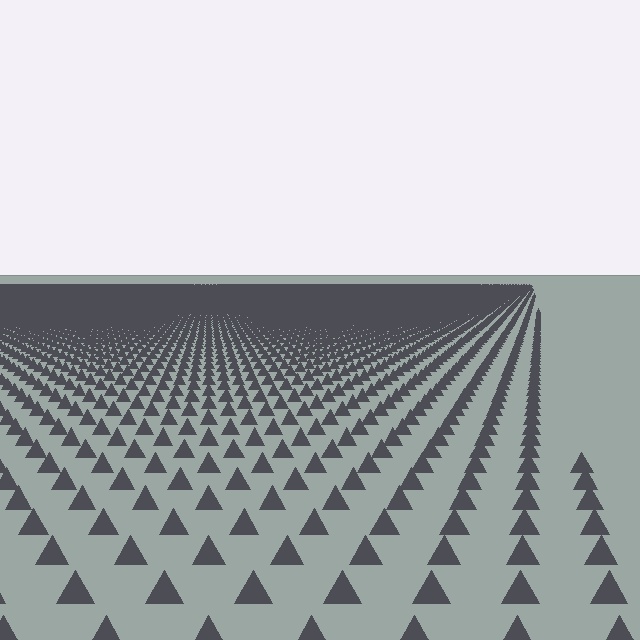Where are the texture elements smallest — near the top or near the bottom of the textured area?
Near the top.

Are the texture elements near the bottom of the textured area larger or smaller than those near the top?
Larger. Near the bottom, elements are closer to the viewer and appear at a bigger on-screen size.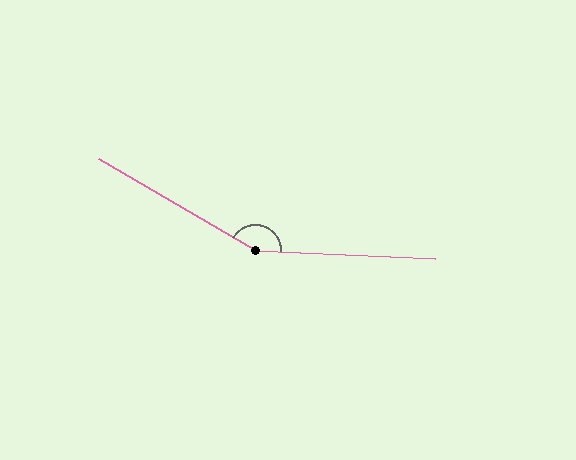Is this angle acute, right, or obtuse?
It is obtuse.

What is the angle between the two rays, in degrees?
Approximately 152 degrees.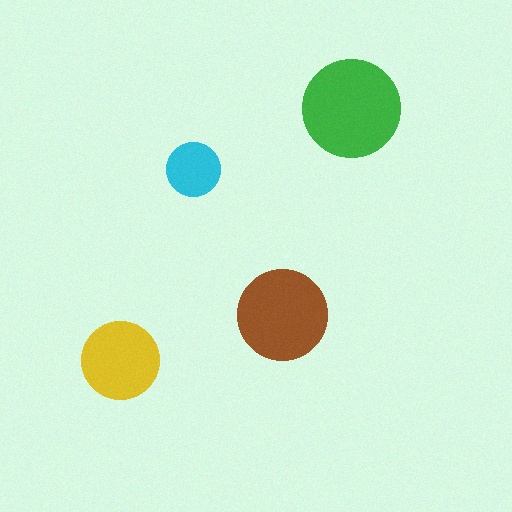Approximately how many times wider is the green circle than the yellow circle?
About 1.5 times wider.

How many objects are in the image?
There are 4 objects in the image.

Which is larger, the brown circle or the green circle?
The green one.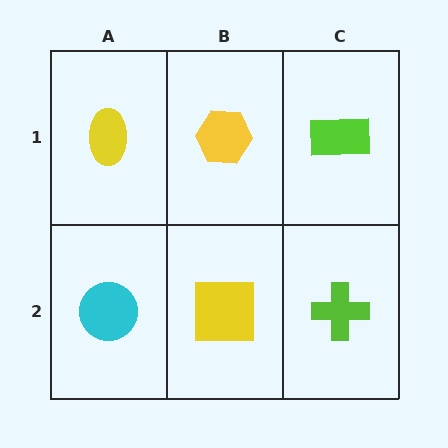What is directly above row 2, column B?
A yellow hexagon.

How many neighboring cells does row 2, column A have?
2.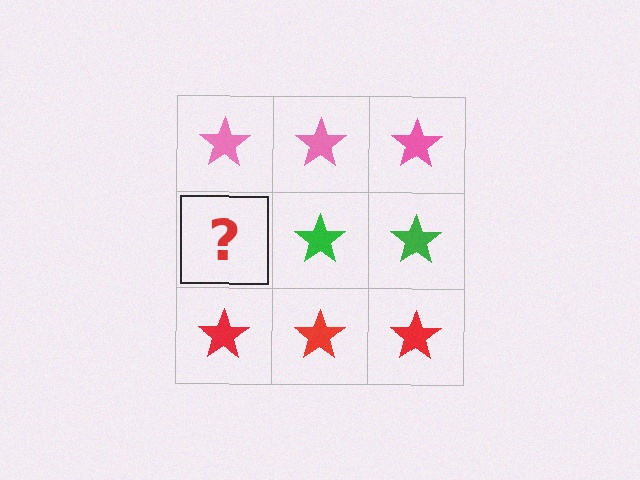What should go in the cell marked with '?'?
The missing cell should contain a green star.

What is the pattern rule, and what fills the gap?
The rule is that each row has a consistent color. The gap should be filled with a green star.